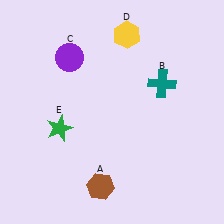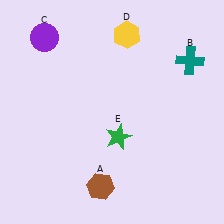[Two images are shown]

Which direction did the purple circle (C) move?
The purple circle (C) moved left.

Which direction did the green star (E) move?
The green star (E) moved right.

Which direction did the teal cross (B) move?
The teal cross (B) moved right.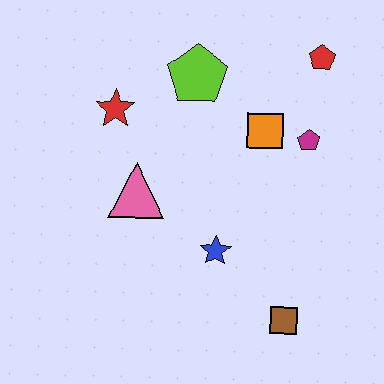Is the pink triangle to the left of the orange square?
Yes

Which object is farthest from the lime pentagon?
The brown square is farthest from the lime pentagon.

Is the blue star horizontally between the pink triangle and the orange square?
Yes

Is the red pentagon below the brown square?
No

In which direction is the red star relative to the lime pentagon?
The red star is to the left of the lime pentagon.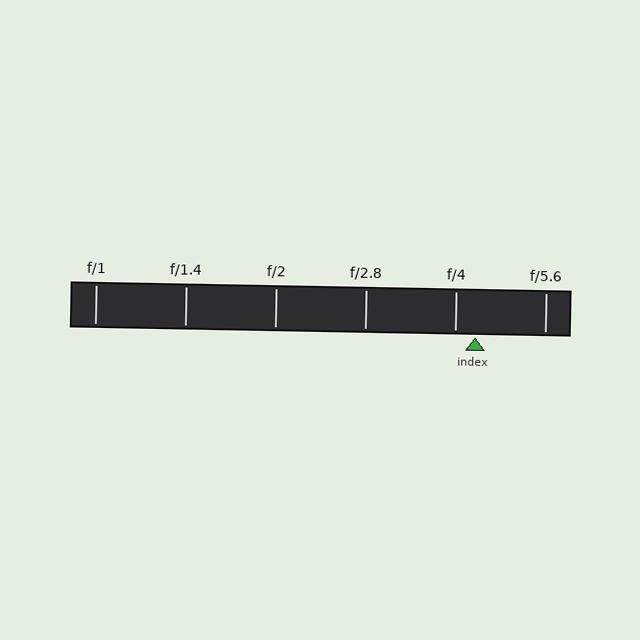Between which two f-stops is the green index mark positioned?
The index mark is between f/4 and f/5.6.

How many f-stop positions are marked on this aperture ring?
There are 6 f-stop positions marked.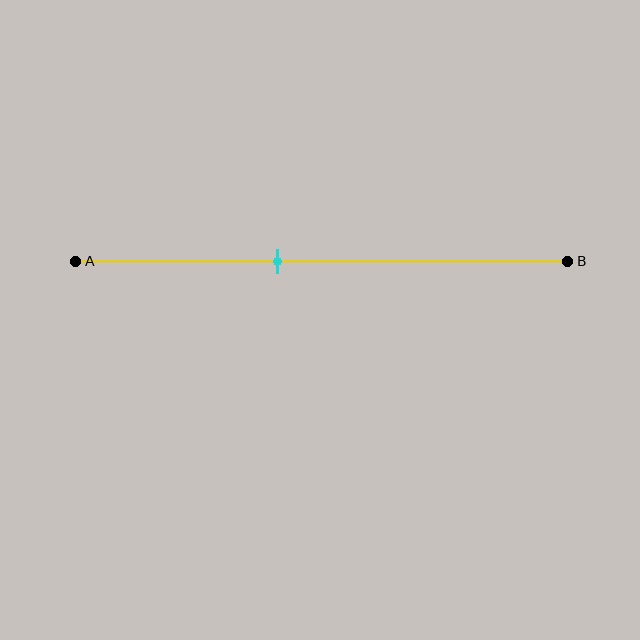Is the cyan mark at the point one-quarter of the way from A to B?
No, the mark is at about 40% from A, not at the 25% one-quarter point.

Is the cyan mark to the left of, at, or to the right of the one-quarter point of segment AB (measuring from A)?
The cyan mark is to the right of the one-quarter point of segment AB.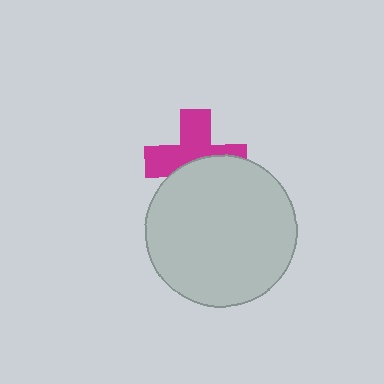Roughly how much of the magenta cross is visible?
About half of it is visible (roughly 54%).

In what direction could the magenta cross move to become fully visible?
The magenta cross could move up. That would shift it out from behind the light gray circle entirely.